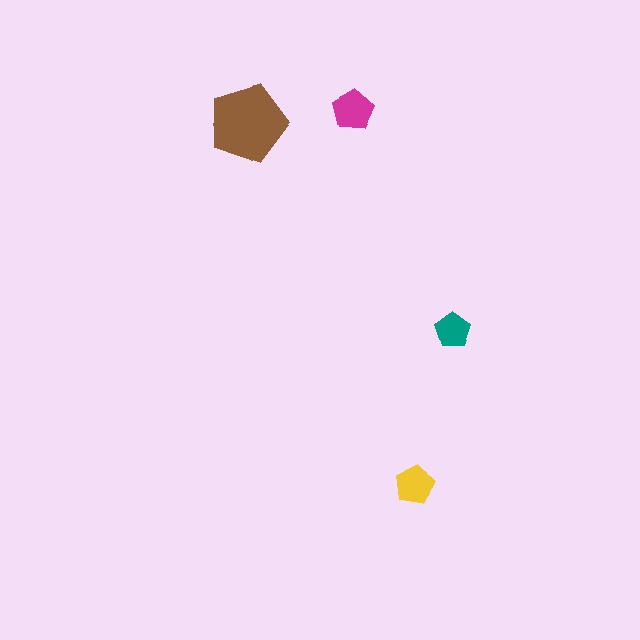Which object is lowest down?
The yellow pentagon is bottommost.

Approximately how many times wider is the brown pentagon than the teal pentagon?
About 2 times wider.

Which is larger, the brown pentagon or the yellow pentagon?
The brown one.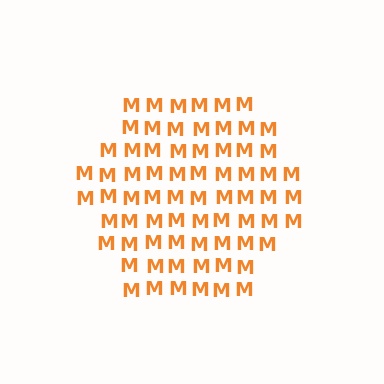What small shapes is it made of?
It is made of small letter M's.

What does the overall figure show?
The overall figure shows a hexagon.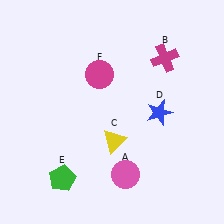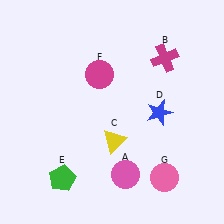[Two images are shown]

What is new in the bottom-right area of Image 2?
A pink circle (G) was added in the bottom-right area of Image 2.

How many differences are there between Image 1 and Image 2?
There is 1 difference between the two images.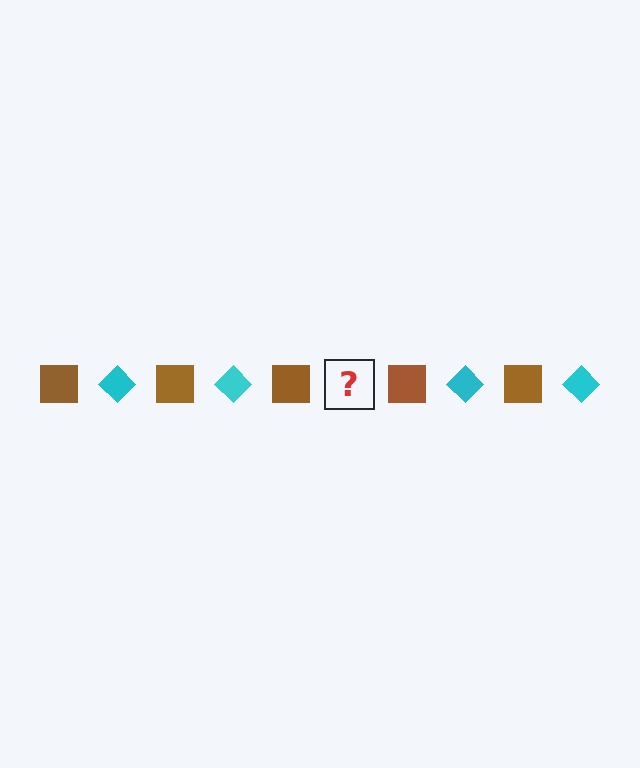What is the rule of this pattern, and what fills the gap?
The rule is that the pattern alternates between brown square and cyan diamond. The gap should be filled with a cyan diamond.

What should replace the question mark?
The question mark should be replaced with a cyan diamond.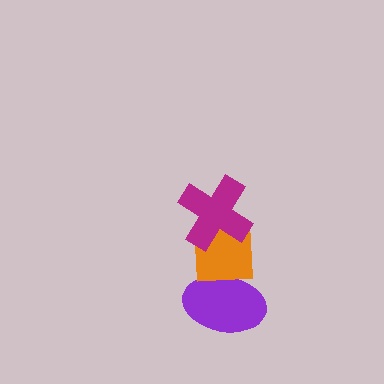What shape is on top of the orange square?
The magenta cross is on top of the orange square.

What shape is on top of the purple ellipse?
The orange square is on top of the purple ellipse.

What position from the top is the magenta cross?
The magenta cross is 1st from the top.